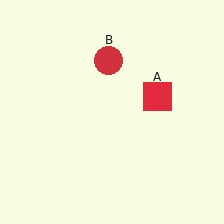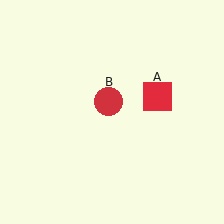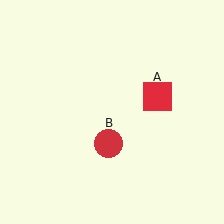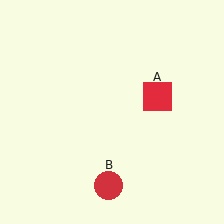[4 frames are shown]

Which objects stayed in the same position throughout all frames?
Red square (object A) remained stationary.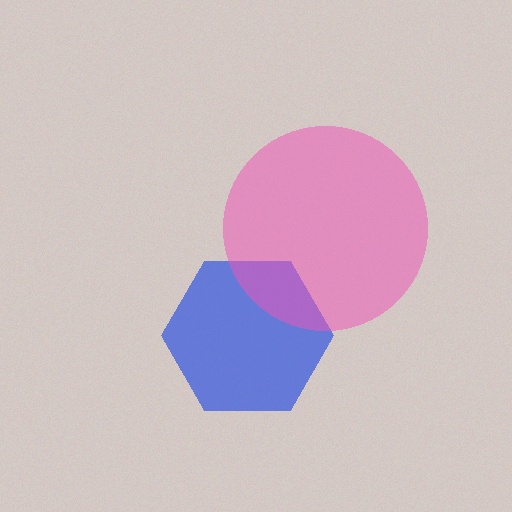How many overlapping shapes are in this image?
There are 2 overlapping shapes in the image.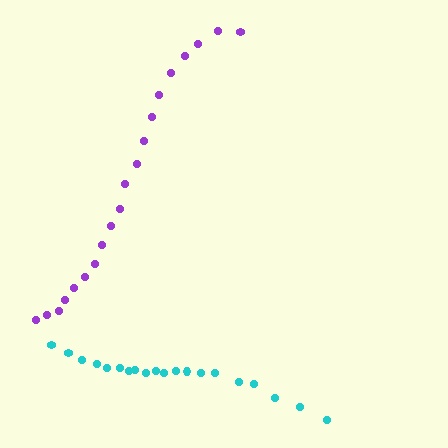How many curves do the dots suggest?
There are 2 distinct paths.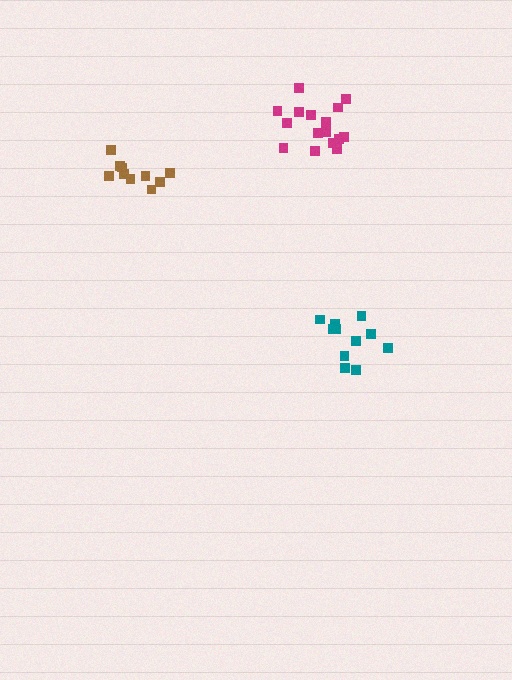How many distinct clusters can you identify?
There are 3 distinct clusters.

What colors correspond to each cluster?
The clusters are colored: magenta, brown, teal.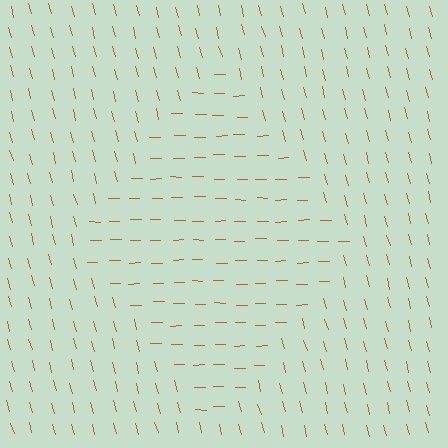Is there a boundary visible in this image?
Yes, there is a texture boundary formed by a change in line orientation.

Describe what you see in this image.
The image is filled with small brown line segments. A diamond region in the image has lines oriented differently from the surrounding lines, creating a visible texture boundary.